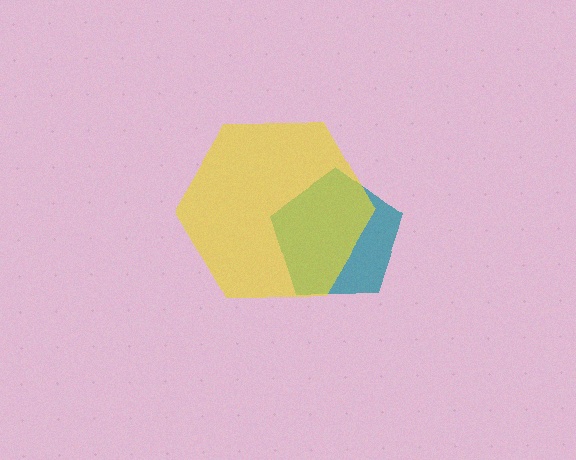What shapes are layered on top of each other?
The layered shapes are: a teal pentagon, a yellow hexagon.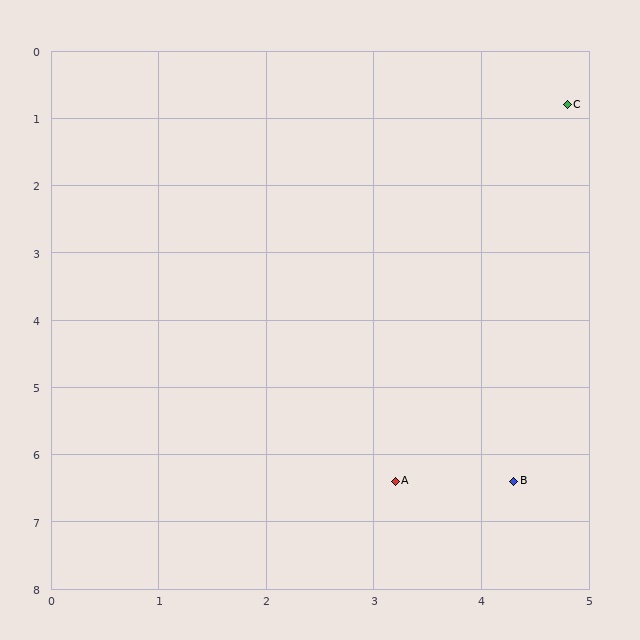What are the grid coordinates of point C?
Point C is at approximately (4.8, 0.8).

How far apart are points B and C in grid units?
Points B and C are about 5.6 grid units apart.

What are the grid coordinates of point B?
Point B is at approximately (4.3, 6.4).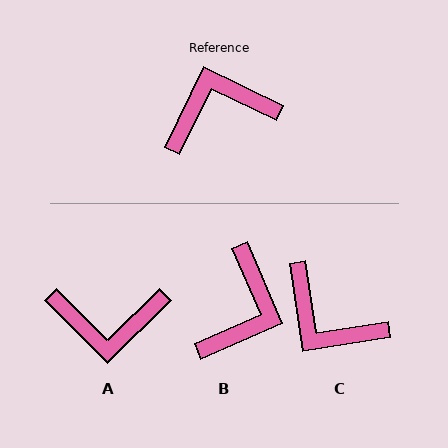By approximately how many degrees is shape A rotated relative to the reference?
Approximately 160 degrees counter-clockwise.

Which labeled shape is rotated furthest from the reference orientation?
A, about 160 degrees away.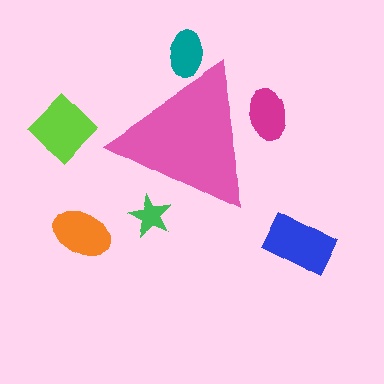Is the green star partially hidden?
Yes, the green star is partially hidden behind the pink triangle.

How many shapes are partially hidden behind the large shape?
3 shapes are partially hidden.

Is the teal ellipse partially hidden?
Yes, the teal ellipse is partially hidden behind the pink triangle.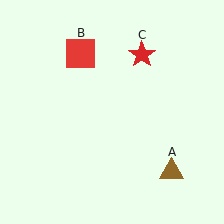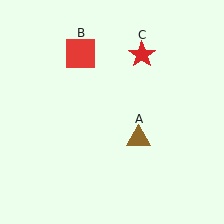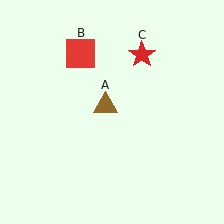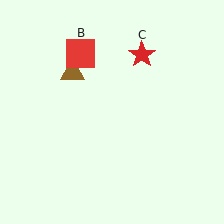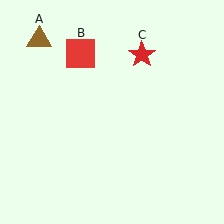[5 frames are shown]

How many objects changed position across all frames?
1 object changed position: brown triangle (object A).